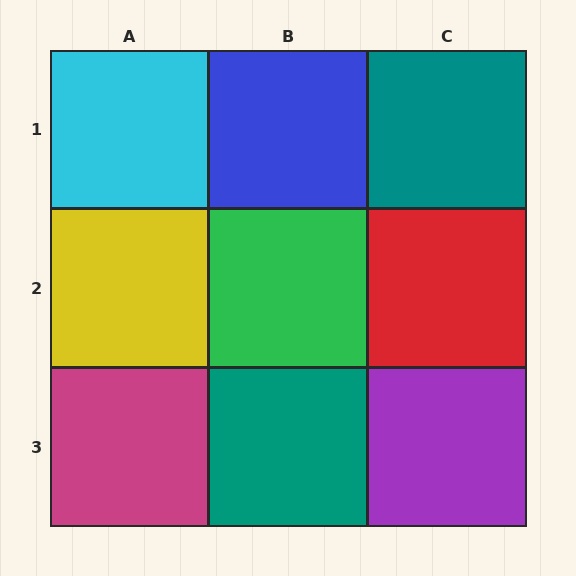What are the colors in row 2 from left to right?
Yellow, green, red.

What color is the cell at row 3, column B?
Teal.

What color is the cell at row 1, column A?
Cyan.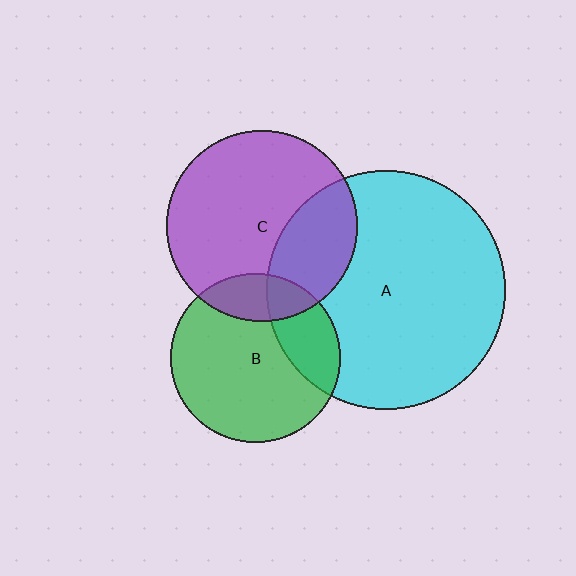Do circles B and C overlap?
Yes.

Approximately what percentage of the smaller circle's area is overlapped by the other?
Approximately 20%.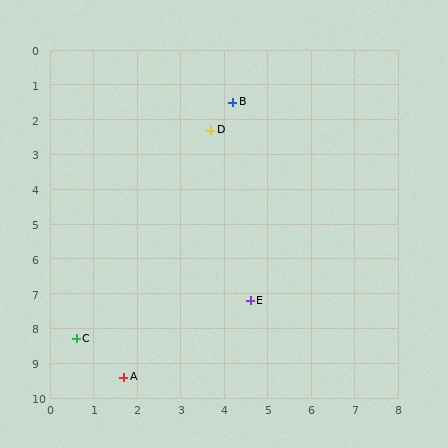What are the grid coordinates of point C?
Point C is at approximately (0.6, 8.3).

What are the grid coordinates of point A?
Point A is at approximately (1.7, 9.4).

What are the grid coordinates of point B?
Point B is at approximately (4.2, 1.5).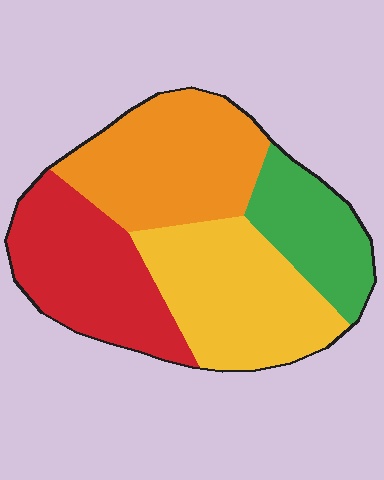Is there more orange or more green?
Orange.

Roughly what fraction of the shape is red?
Red takes up between a sixth and a third of the shape.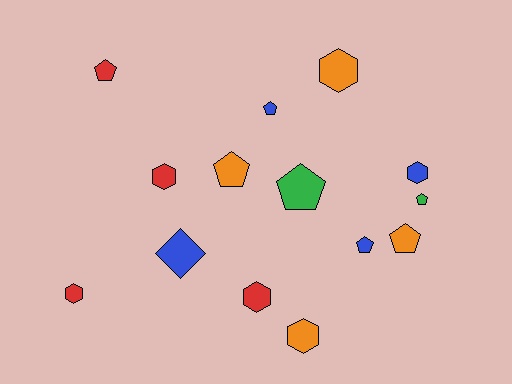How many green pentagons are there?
There are 2 green pentagons.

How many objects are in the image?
There are 14 objects.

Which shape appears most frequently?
Pentagon, with 7 objects.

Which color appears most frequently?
Orange, with 4 objects.